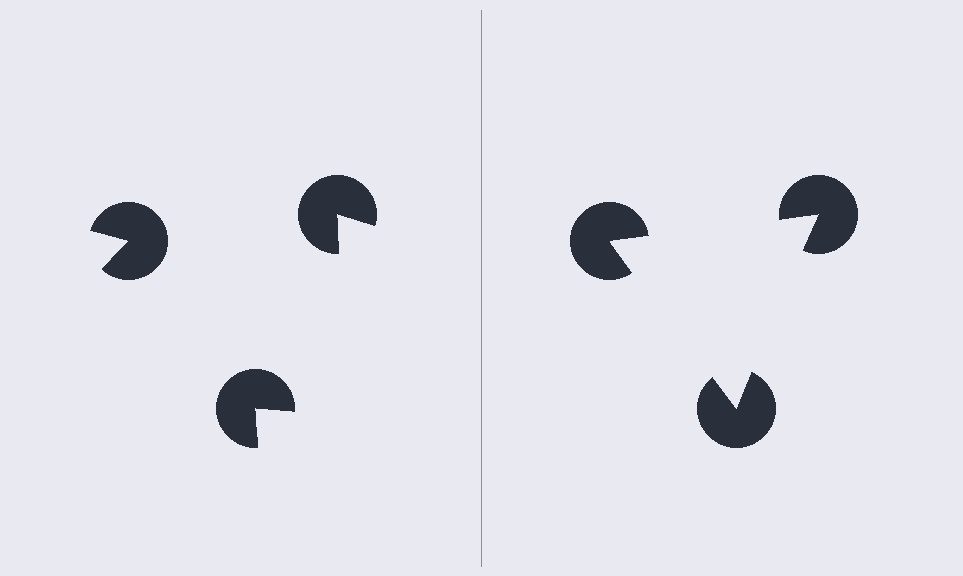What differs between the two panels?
The pac-man discs are positioned identically on both sides; only the wedge orientations differ. On the right they align to a triangle; on the left they are misaligned.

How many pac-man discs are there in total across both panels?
6 — 3 on each side.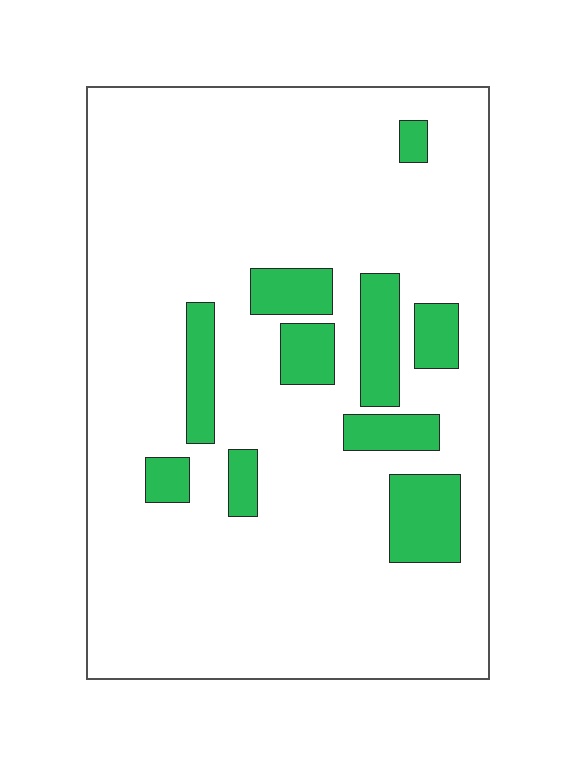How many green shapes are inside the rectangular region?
10.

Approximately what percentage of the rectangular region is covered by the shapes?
Approximately 15%.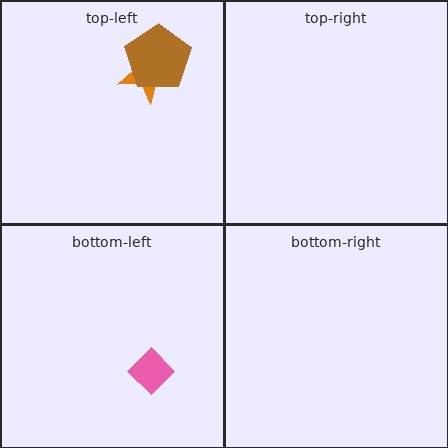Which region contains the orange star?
The top-left region.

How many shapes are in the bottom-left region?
1.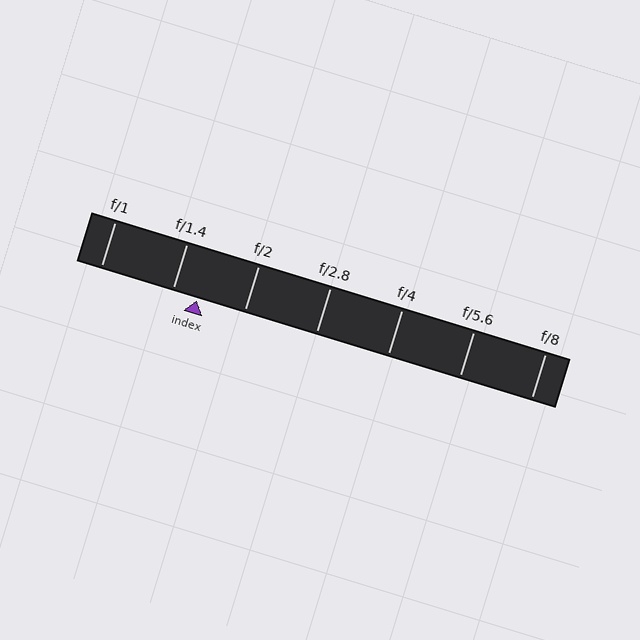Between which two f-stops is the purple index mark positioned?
The index mark is between f/1.4 and f/2.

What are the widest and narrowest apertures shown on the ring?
The widest aperture shown is f/1 and the narrowest is f/8.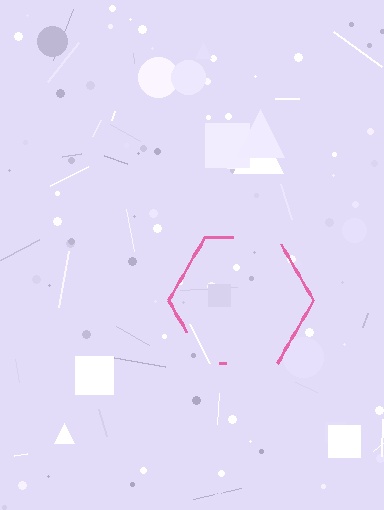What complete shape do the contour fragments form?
The contour fragments form a hexagon.